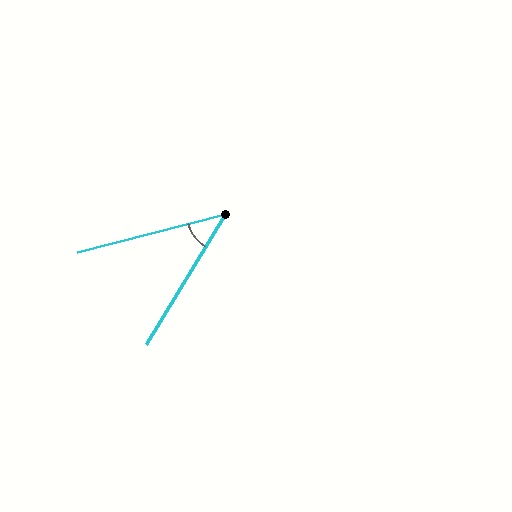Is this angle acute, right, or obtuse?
It is acute.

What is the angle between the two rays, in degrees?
Approximately 44 degrees.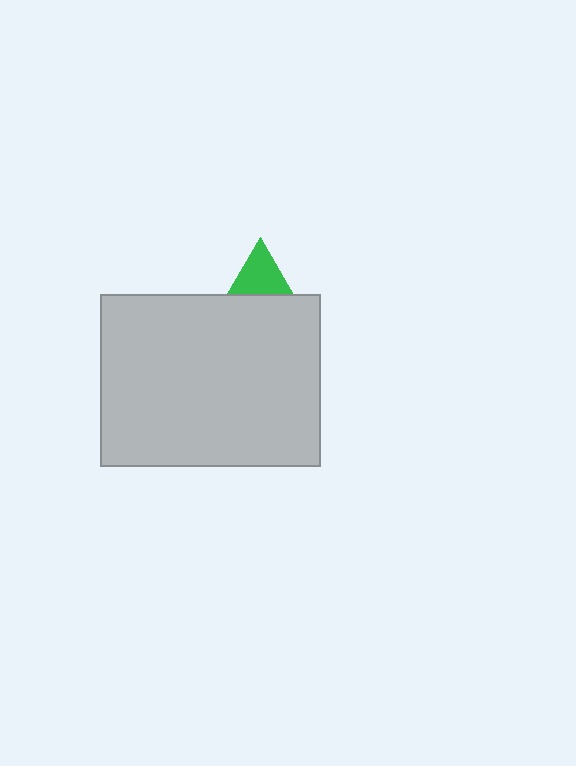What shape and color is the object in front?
The object in front is a light gray rectangle.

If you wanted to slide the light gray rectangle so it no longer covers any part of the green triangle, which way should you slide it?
Slide it down — that is the most direct way to separate the two shapes.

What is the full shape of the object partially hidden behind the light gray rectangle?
The partially hidden object is a green triangle.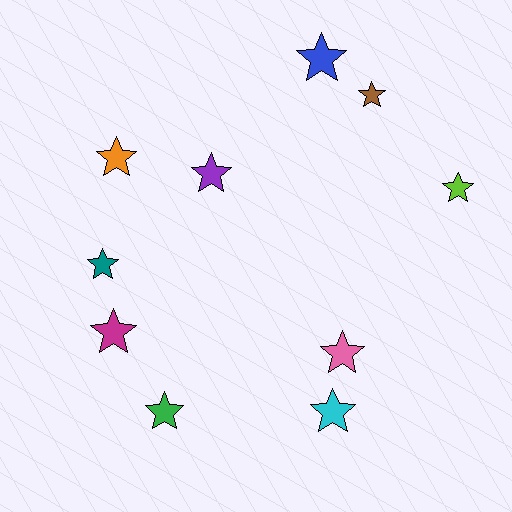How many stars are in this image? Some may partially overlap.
There are 10 stars.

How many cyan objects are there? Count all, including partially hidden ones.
There is 1 cyan object.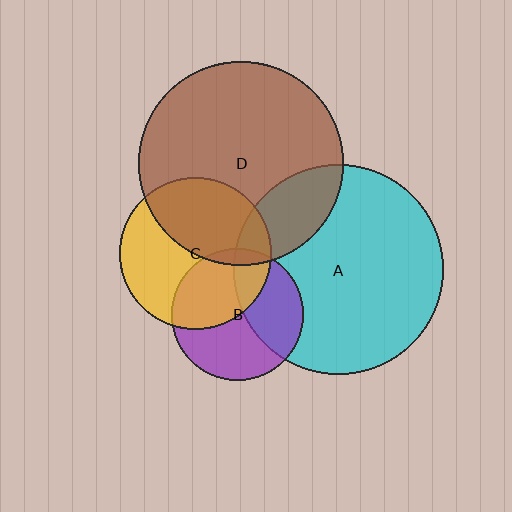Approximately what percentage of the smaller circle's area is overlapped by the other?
Approximately 5%.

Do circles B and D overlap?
Yes.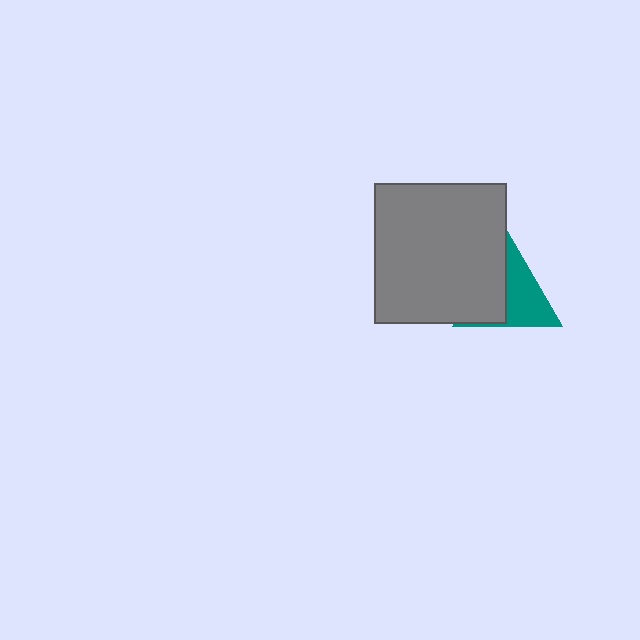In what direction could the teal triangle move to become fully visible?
The teal triangle could move right. That would shift it out from behind the gray rectangle entirely.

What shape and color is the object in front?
The object in front is a gray rectangle.